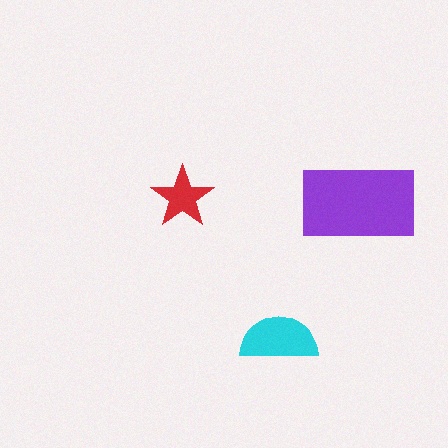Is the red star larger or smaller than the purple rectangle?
Smaller.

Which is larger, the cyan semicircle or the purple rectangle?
The purple rectangle.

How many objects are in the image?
There are 3 objects in the image.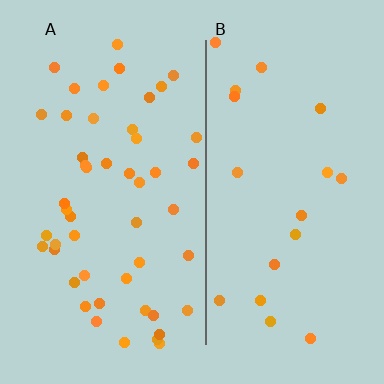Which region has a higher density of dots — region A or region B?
A (the left).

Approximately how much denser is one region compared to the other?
Approximately 2.6× — region A over region B.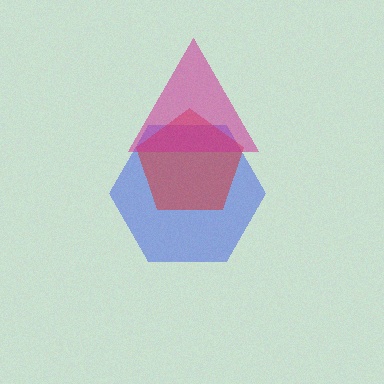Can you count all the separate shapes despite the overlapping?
Yes, there are 3 separate shapes.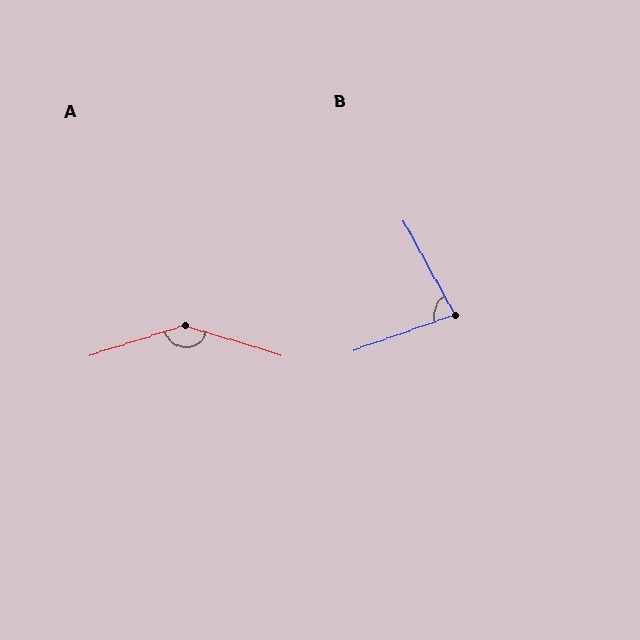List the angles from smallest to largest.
B (81°), A (146°).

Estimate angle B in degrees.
Approximately 81 degrees.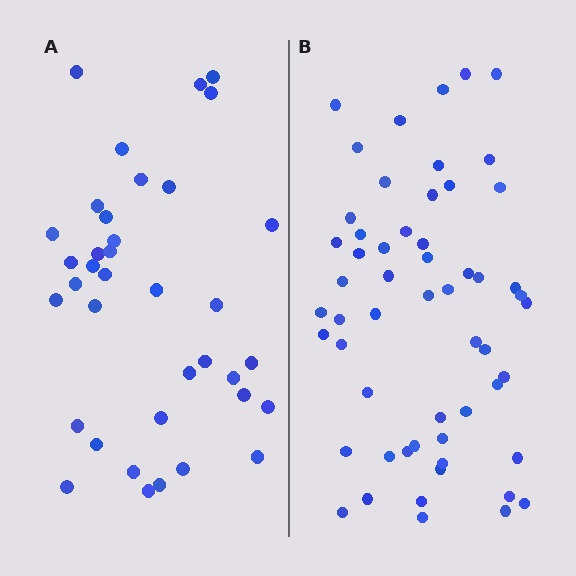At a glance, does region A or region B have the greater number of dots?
Region B (the right region) has more dots.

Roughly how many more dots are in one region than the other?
Region B has approximately 20 more dots than region A.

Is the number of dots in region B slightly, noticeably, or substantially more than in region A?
Region B has substantially more. The ratio is roughly 1.5 to 1.